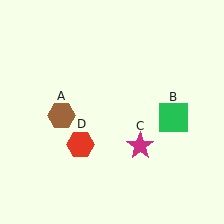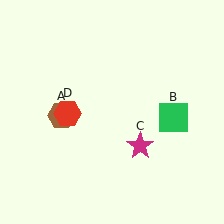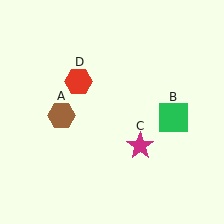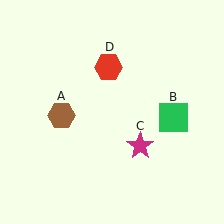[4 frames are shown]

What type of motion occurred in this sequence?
The red hexagon (object D) rotated clockwise around the center of the scene.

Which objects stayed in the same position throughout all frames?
Brown hexagon (object A) and green square (object B) and magenta star (object C) remained stationary.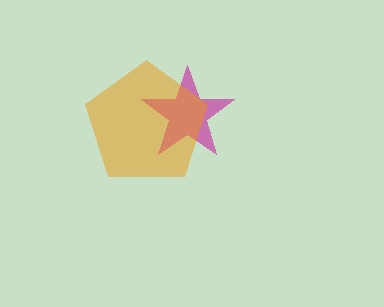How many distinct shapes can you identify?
There are 2 distinct shapes: a magenta star, an orange pentagon.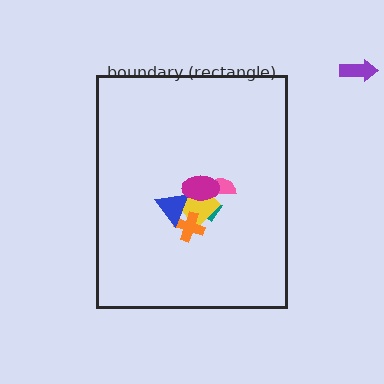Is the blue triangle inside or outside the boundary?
Inside.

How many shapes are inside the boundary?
6 inside, 1 outside.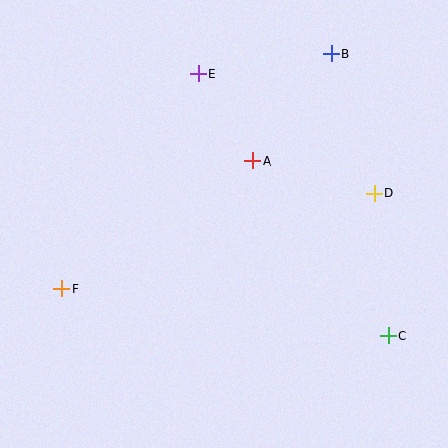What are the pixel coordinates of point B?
Point B is at (331, 54).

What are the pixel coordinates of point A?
Point A is at (252, 161).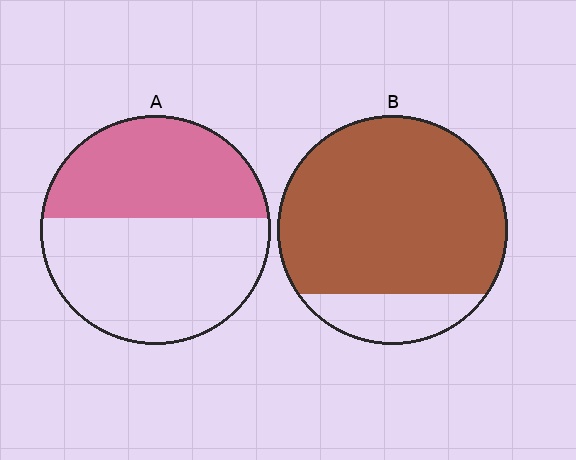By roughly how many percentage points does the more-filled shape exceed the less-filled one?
By roughly 40 percentage points (B over A).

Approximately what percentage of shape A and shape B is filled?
A is approximately 45% and B is approximately 85%.